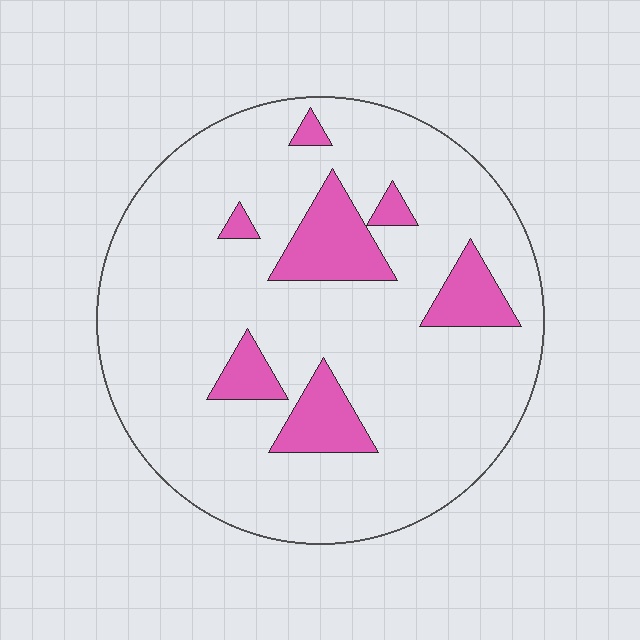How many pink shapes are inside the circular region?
7.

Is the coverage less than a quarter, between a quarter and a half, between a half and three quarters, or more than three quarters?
Less than a quarter.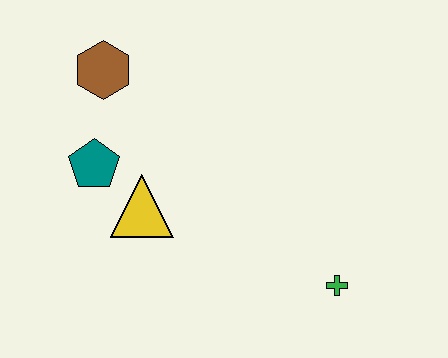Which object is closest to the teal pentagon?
The yellow triangle is closest to the teal pentagon.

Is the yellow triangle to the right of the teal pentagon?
Yes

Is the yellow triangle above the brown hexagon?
No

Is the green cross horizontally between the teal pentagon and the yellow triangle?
No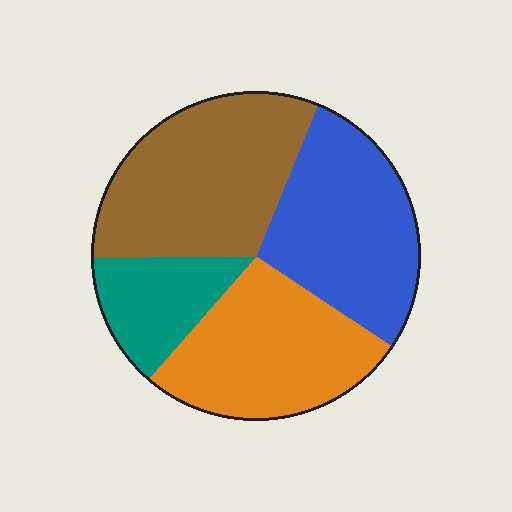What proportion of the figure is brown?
Brown covers 32% of the figure.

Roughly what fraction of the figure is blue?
Blue takes up between a sixth and a third of the figure.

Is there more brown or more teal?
Brown.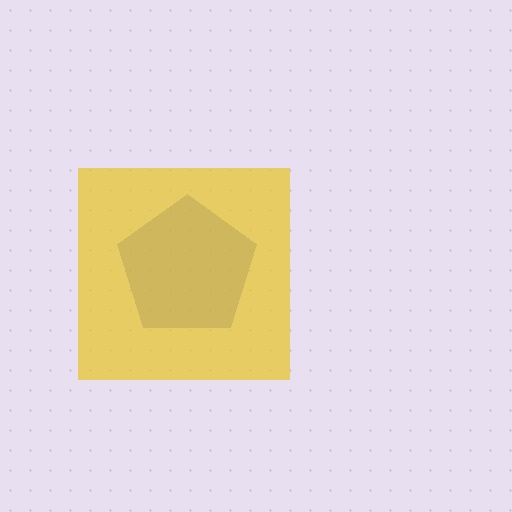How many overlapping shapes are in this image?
There are 2 overlapping shapes in the image.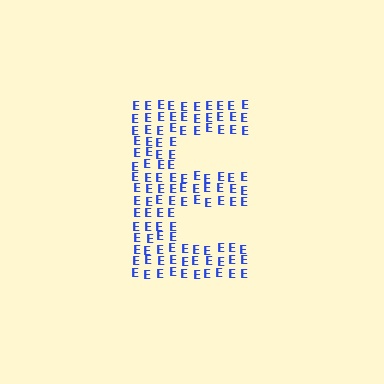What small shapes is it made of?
It is made of small letter E's.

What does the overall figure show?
The overall figure shows the letter E.